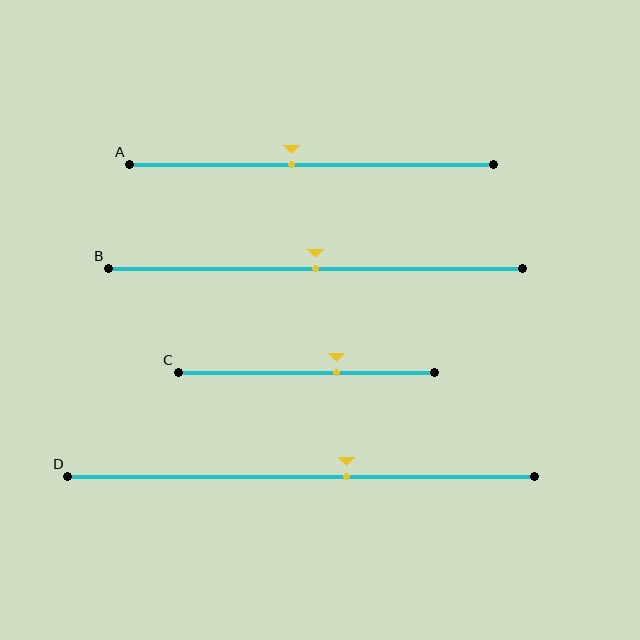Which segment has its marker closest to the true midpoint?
Segment B has its marker closest to the true midpoint.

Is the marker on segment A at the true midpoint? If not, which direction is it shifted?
No, the marker on segment A is shifted to the left by about 5% of the segment length.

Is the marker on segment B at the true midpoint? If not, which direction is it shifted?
Yes, the marker on segment B is at the true midpoint.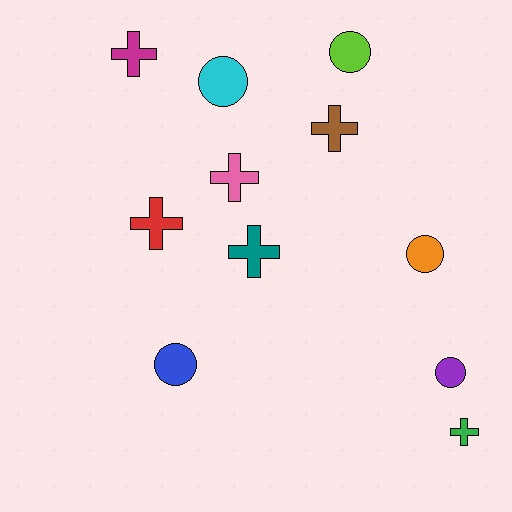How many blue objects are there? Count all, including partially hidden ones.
There is 1 blue object.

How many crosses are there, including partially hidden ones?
There are 6 crosses.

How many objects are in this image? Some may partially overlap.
There are 11 objects.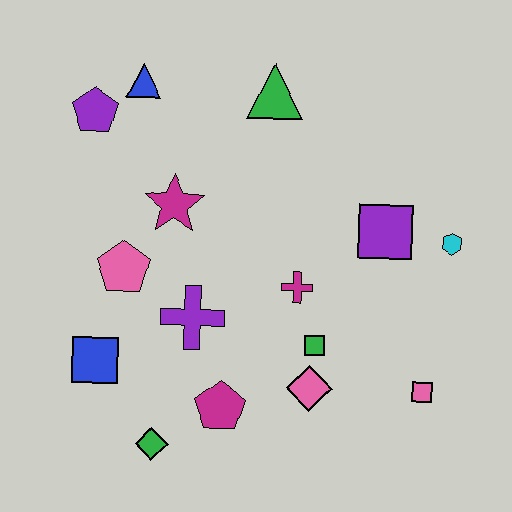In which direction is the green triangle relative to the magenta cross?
The green triangle is above the magenta cross.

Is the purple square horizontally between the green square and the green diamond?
No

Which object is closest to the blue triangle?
The purple pentagon is closest to the blue triangle.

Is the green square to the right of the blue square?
Yes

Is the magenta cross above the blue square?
Yes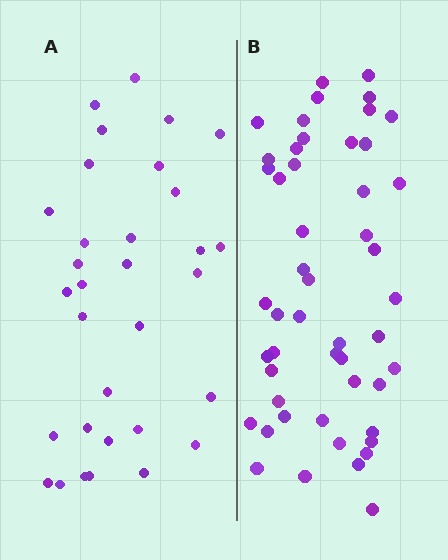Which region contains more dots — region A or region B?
Region B (the right region) has more dots.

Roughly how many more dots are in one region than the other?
Region B has approximately 20 more dots than region A.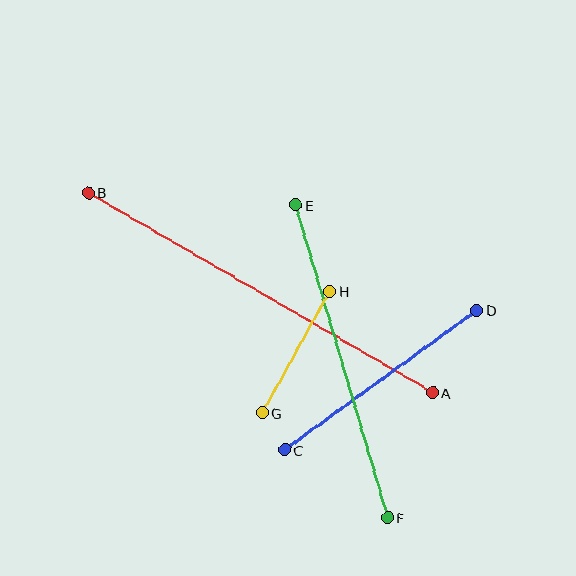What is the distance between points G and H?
The distance is approximately 139 pixels.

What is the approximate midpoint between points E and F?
The midpoint is at approximately (342, 361) pixels.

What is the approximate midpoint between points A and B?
The midpoint is at approximately (261, 293) pixels.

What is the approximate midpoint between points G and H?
The midpoint is at approximately (296, 352) pixels.